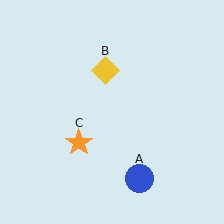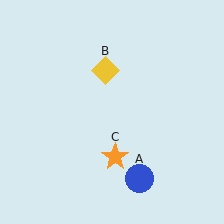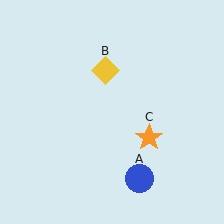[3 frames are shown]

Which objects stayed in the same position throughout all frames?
Blue circle (object A) and yellow diamond (object B) remained stationary.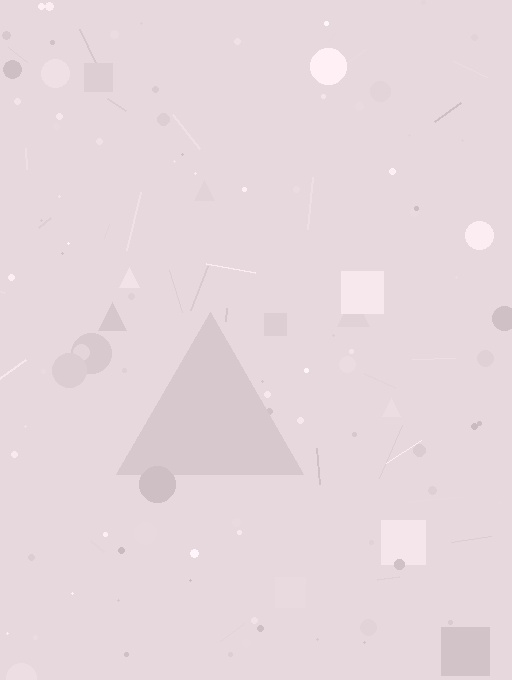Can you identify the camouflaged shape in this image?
The camouflaged shape is a triangle.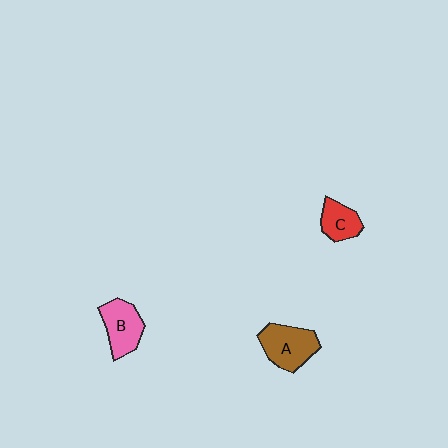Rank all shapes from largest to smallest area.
From largest to smallest: A (brown), B (pink), C (red).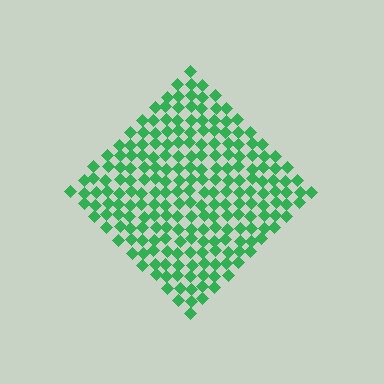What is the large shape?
The large shape is a diamond.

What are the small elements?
The small elements are diamonds.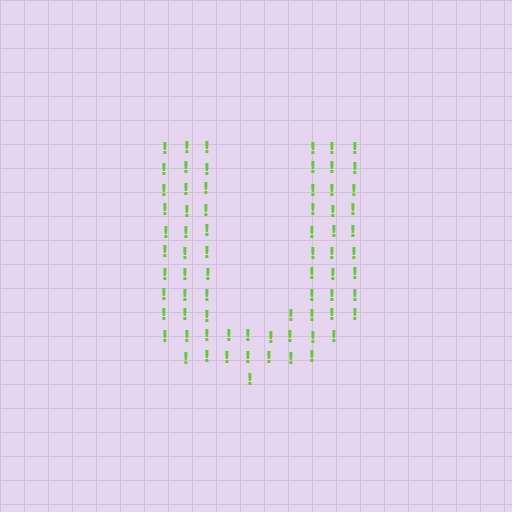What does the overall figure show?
The overall figure shows the letter U.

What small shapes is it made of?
It is made of small exclamation marks.